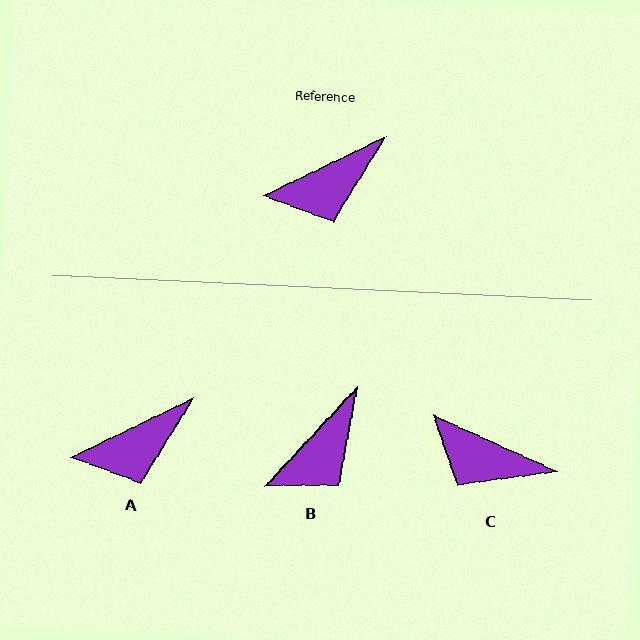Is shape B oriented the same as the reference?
No, it is off by about 21 degrees.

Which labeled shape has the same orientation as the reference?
A.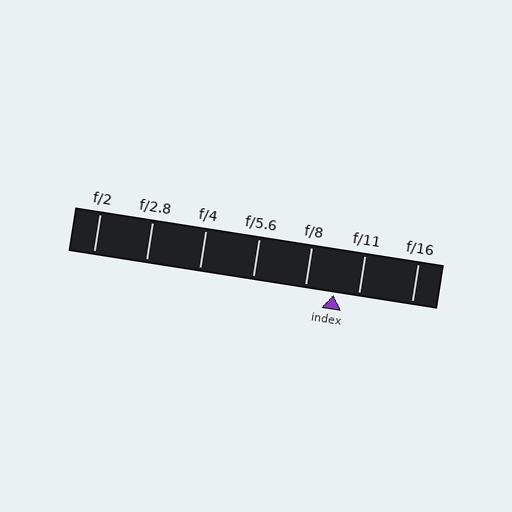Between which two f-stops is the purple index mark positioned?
The index mark is between f/8 and f/11.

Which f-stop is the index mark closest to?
The index mark is closest to f/11.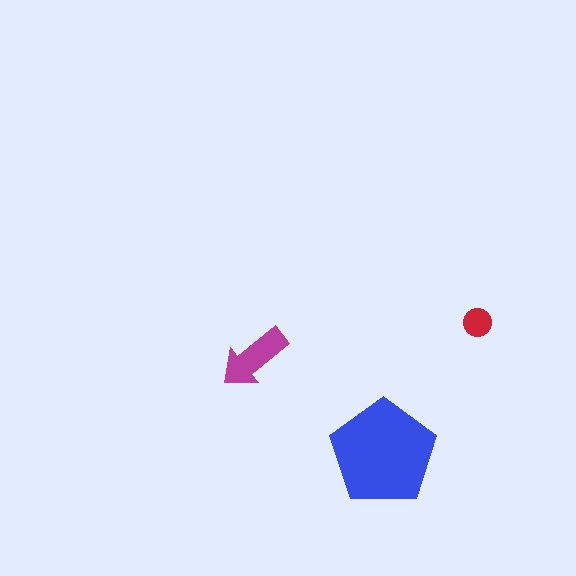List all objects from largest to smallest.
The blue pentagon, the magenta arrow, the red circle.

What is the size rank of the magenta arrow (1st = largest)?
2nd.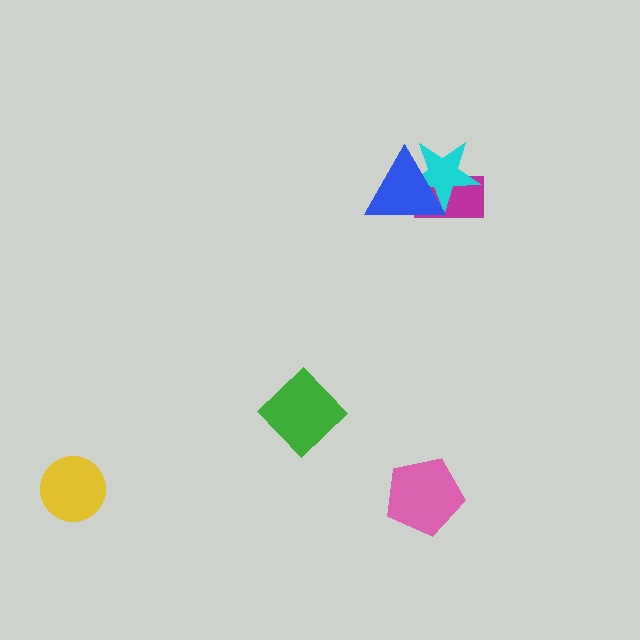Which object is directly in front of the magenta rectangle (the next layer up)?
The cyan star is directly in front of the magenta rectangle.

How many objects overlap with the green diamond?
0 objects overlap with the green diamond.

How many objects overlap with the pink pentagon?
0 objects overlap with the pink pentagon.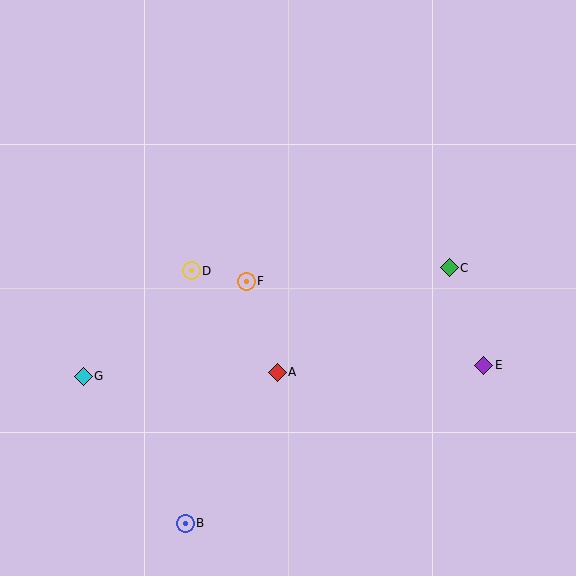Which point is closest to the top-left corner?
Point D is closest to the top-left corner.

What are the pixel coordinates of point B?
Point B is at (185, 523).